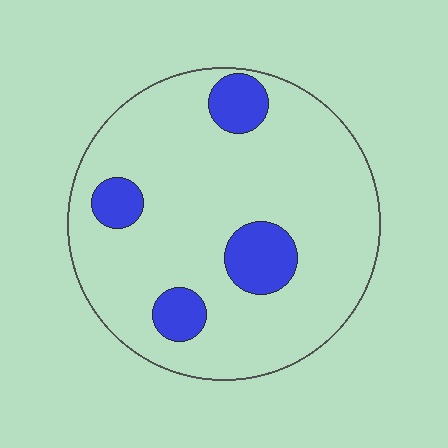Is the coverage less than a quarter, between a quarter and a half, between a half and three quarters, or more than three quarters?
Less than a quarter.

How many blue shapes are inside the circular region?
4.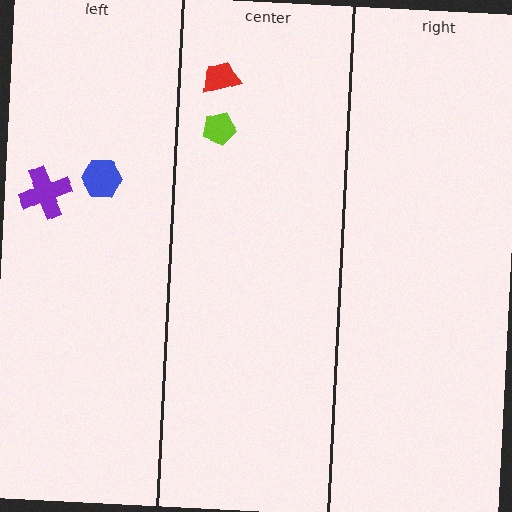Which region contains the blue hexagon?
The left region.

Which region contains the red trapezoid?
The center region.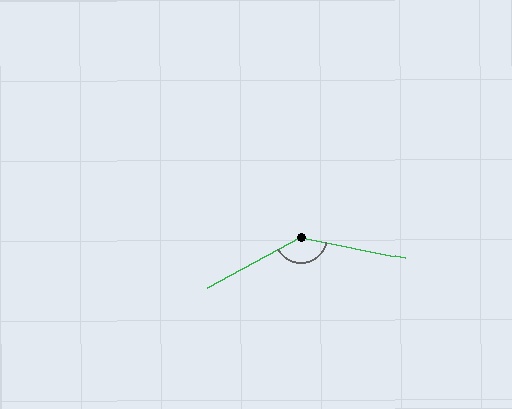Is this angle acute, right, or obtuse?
It is obtuse.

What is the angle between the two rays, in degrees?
Approximately 140 degrees.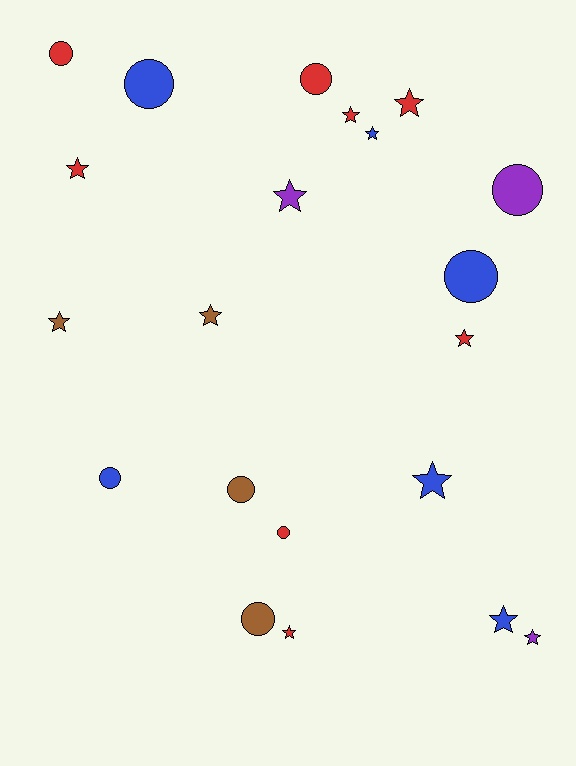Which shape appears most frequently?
Star, with 12 objects.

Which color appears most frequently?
Red, with 8 objects.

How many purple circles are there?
There is 1 purple circle.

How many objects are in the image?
There are 21 objects.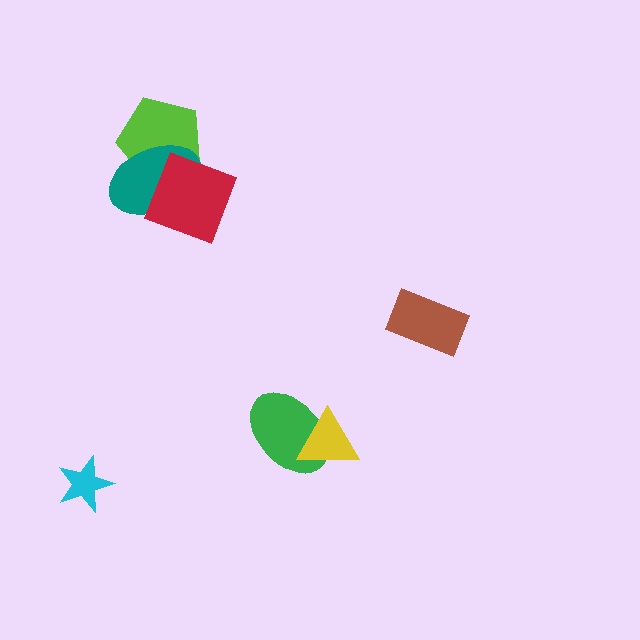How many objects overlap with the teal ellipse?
2 objects overlap with the teal ellipse.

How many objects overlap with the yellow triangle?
1 object overlaps with the yellow triangle.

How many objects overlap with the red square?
2 objects overlap with the red square.